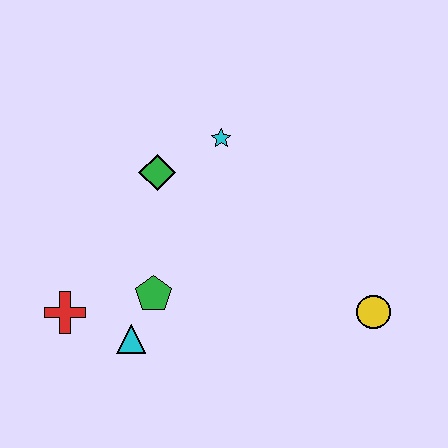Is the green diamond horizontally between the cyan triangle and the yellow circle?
Yes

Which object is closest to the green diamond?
The cyan star is closest to the green diamond.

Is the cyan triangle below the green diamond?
Yes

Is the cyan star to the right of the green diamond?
Yes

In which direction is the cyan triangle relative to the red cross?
The cyan triangle is to the right of the red cross.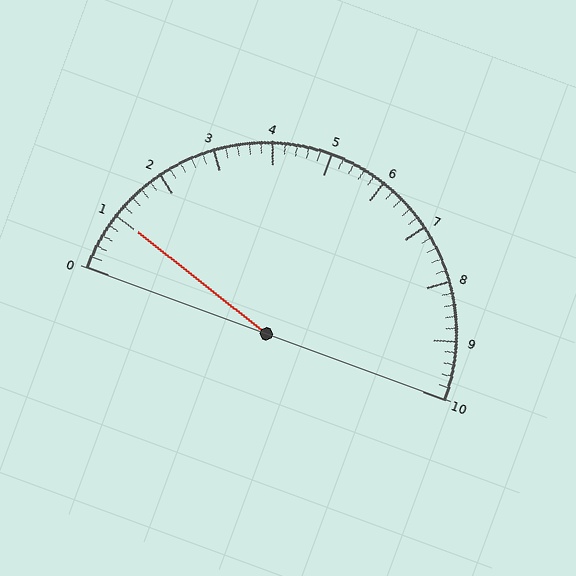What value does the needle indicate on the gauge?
The needle indicates approximately 1.0.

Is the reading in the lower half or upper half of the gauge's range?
The reading is in the lower half of the range (0 to 10).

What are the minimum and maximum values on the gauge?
The gauge ranges from 0 to 10.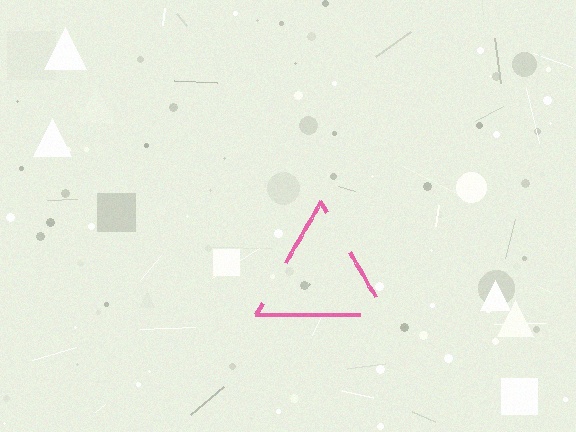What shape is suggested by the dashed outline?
The dashed outline suggests a triangle.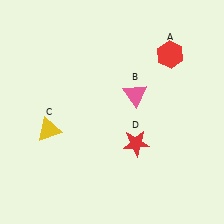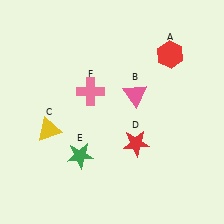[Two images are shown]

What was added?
A green star (E), a pink cross (F) were added in Image 2.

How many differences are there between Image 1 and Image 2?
There are 2 differences between the two images.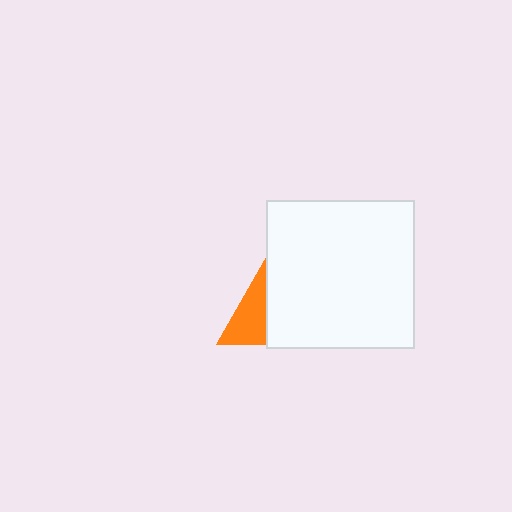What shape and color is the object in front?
The object in front is a white square.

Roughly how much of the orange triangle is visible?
A small part of it is visible (roughly 38%).